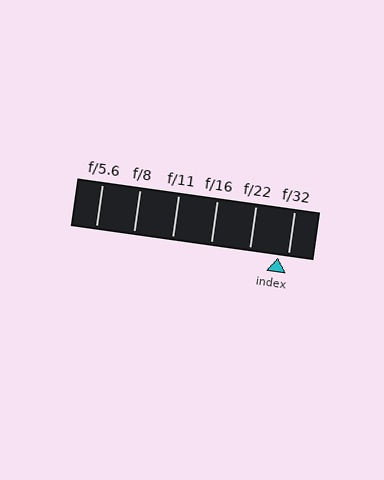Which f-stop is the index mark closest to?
The index mark is closest to f/32.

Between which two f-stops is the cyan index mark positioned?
The index mark is between f/22 and f/32.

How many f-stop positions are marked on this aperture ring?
There are 6 f-stop positions marked.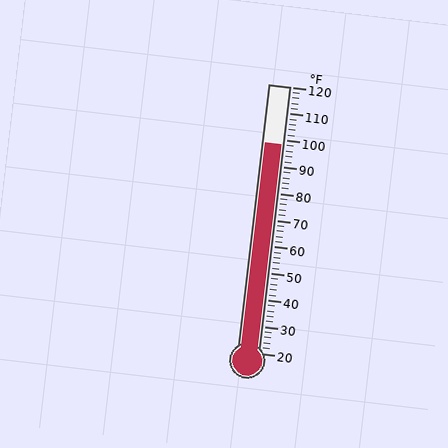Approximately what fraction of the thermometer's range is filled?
The thermometer is filled to approximately 80% of its range.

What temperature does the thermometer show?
The thermometer shows approximately 98°F.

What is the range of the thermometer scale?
The thermometer scale ranges from 20°F to 120°F.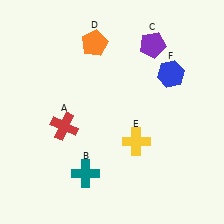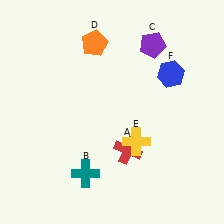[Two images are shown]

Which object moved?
The red cross (A) moved right.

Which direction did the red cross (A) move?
The red cross (A) moved right.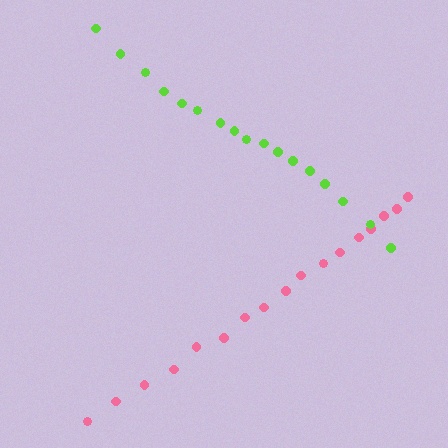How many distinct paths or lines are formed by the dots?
There are 2 distinct paths.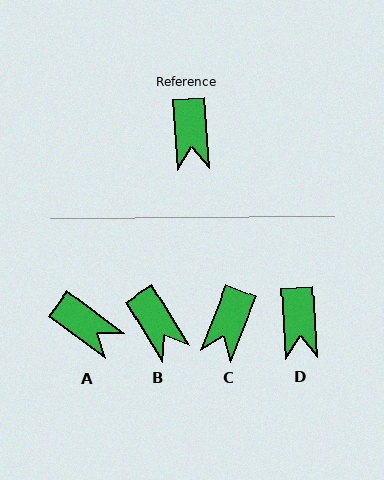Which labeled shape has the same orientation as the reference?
D.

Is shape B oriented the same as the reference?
No, it is off by about 28 degrees.